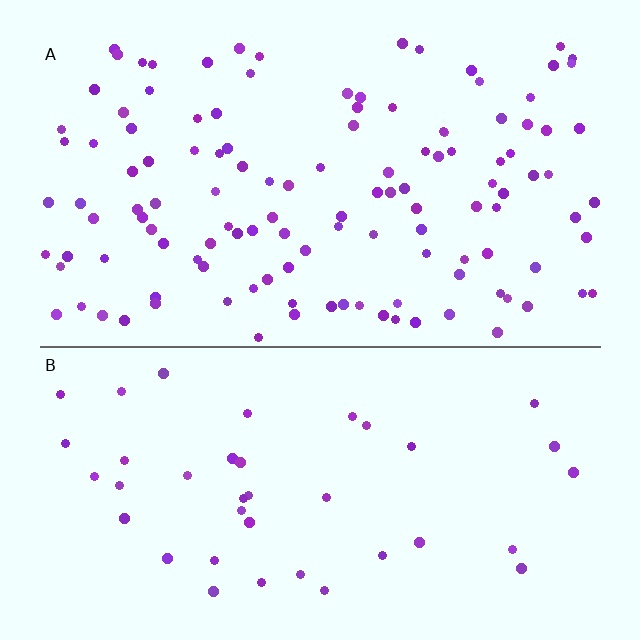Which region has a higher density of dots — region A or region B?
A (the top).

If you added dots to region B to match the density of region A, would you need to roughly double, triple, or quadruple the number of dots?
Approximately triple.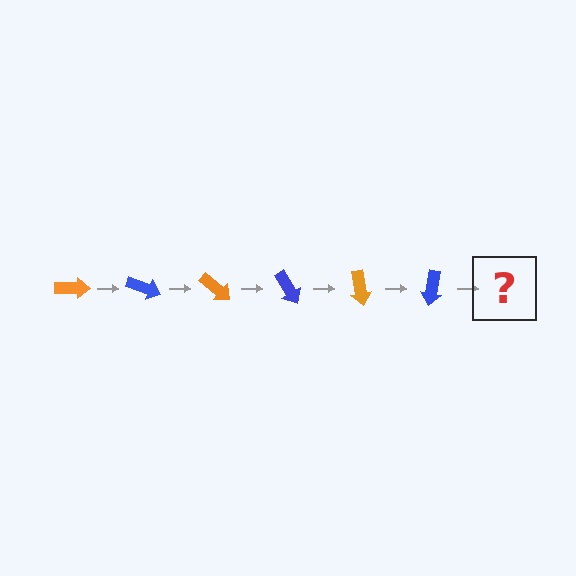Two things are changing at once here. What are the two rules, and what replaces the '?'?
The two rules are that it rotates 20 degrees each step and the color cycles through orange and blue. The '?' should be an orange arrow, rotated 120 degrees from the start.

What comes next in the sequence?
The next element should be an orange arrow, rotated 120 degrees from the start.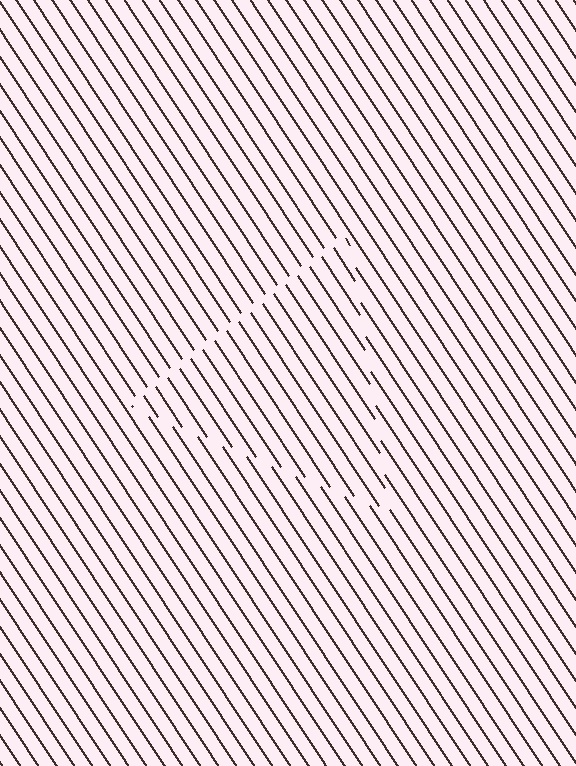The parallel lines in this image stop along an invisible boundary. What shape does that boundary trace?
An illusory triangle. The interior of the shape contains the same grating, shifted by half a period — the contour is defined by the phase discontinuity where line-ends from the inner and outer gratings abut.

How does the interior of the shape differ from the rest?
The interior of the shape contains the same grating, shifted by half a period — the contour is defined by the phase discontinuity where line-ends from the inner and outer gratings abut.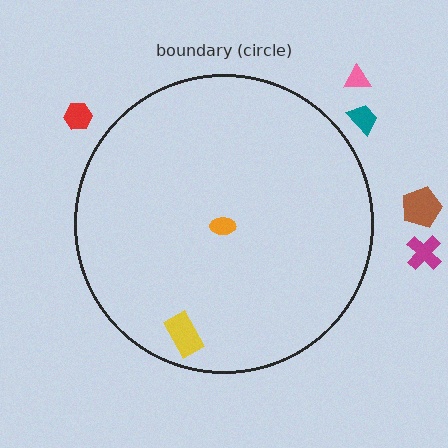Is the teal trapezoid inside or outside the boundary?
Outside.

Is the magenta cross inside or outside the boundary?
Outside.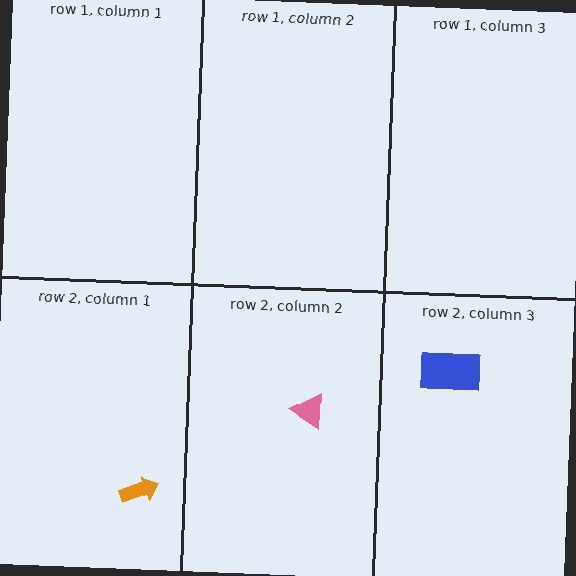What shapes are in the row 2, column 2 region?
The pink triangle.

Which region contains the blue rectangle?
The row 2, column 3 region.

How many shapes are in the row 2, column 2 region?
1.